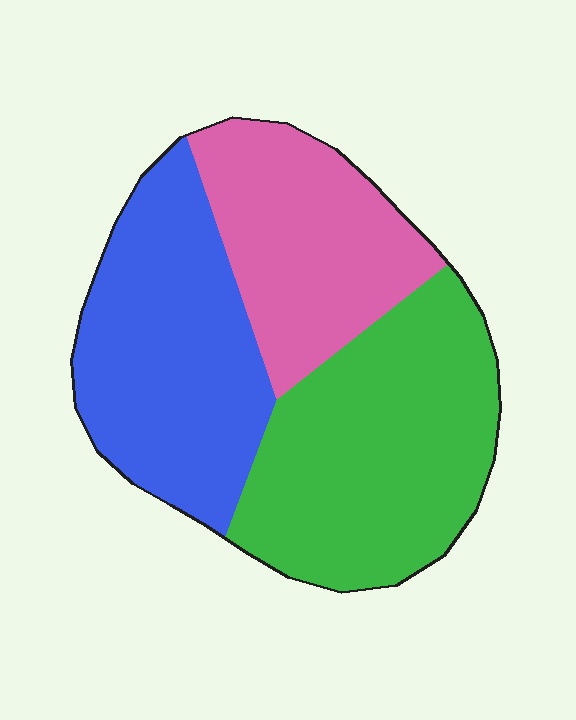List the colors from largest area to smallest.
From largest to smallest: green, blue, pink.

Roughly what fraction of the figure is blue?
Blue takes up between a third and a half of the figure.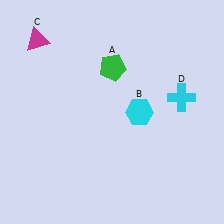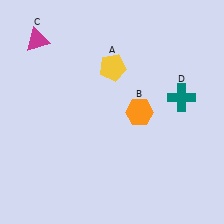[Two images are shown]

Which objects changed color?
A changed from green to yellow. B changed from cyan to orange. D changed from cyan to teal.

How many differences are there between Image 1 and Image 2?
There are 3 differences between the two images.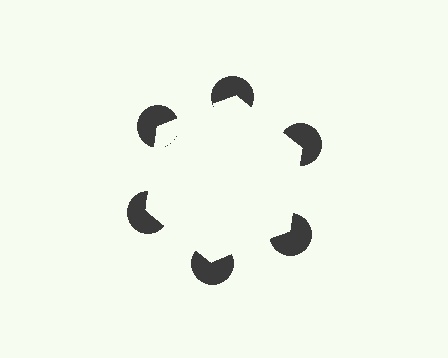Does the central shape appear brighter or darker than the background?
It typically appears slightly brighter than the background, even though no actual brightness change is drawn.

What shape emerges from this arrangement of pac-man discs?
An illusory hexagon — its edges are inferred from the aligned wedge cuts in the pac-man discs, not physically drawn.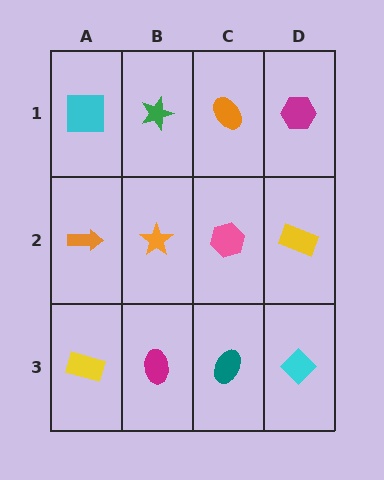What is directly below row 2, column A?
A yellow rectangle.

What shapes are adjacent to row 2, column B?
A green star (row 1, column B), a magenta ellipse (row 3, column B), an orange arrow (row 2, column A), a pink hexagon (row 2, column C).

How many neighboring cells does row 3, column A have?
2.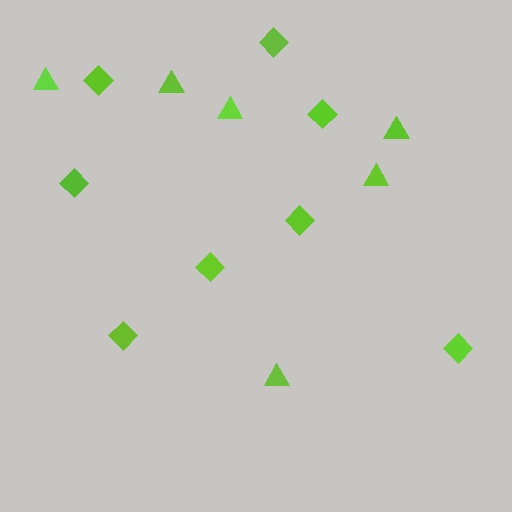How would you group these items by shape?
There are 2 groups: one group of triangles (6) and one group of diamonds (8).